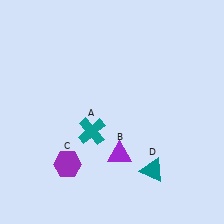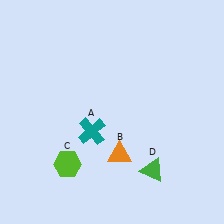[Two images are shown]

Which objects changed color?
B changed from purple to orange. C changed from purple to lime. D changed from teal to green.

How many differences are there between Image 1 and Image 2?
There are 3 differences between the two images.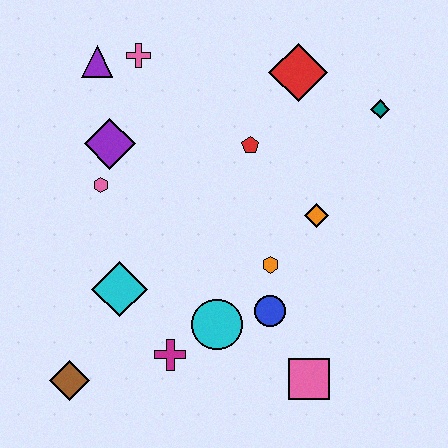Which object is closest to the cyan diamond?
The magenta cross is closest to the cyan diamond.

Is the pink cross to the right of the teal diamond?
No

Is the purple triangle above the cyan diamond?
Yes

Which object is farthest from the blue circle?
The purple triangle is farthest from the blue circle.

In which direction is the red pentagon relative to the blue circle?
The red pentagon is above the blue circle.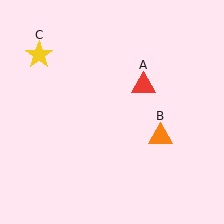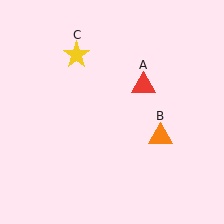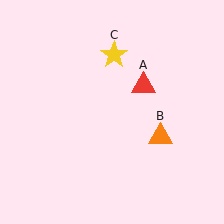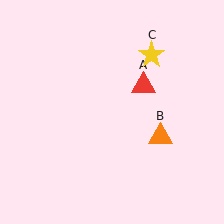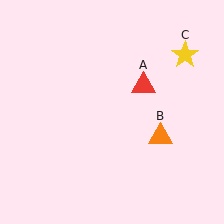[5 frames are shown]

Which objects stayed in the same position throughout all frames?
Red triangle (object A) and orange triangle (object B) remained stationary.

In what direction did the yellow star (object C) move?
The yellow star (object C) moved right.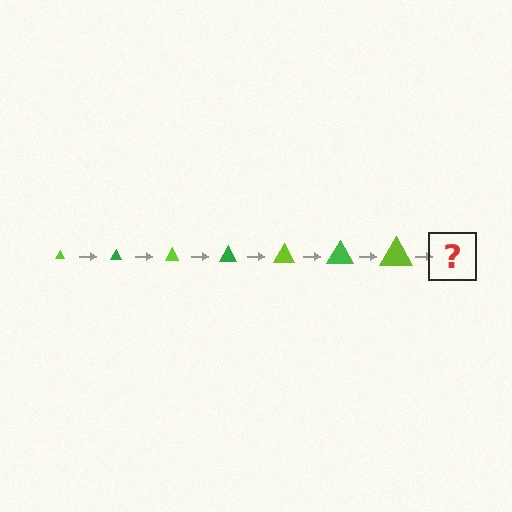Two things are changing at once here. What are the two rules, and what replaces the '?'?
The two rules are that the triangle grows larger each step and the color cycles through lime and green. The '?' should be a green triangle, larger than the previous one.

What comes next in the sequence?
The next element should be a green triangle, larger than the previous one.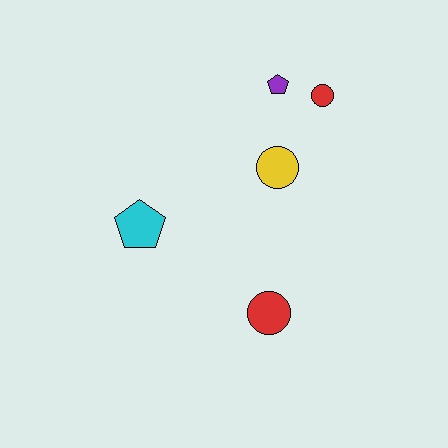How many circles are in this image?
There are 3 circles.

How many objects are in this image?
There are 5 objects.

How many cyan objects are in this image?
There is 1 cyan object.